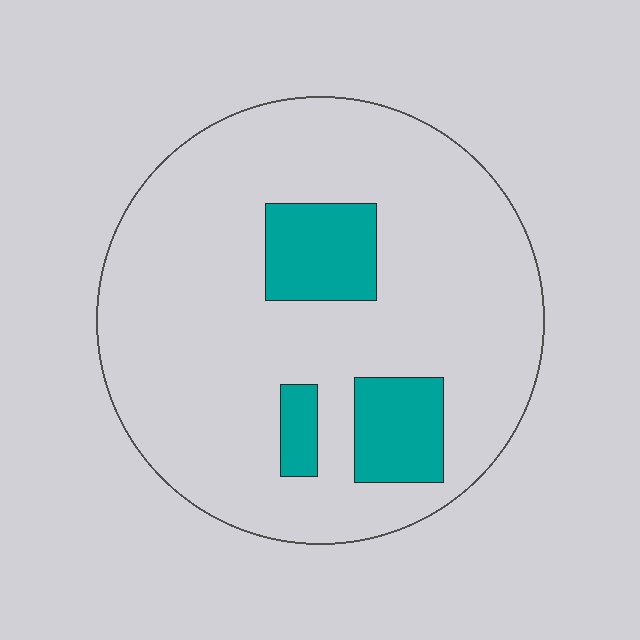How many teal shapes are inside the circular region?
3.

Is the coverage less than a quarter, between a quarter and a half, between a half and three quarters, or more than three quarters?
Less than a quarter.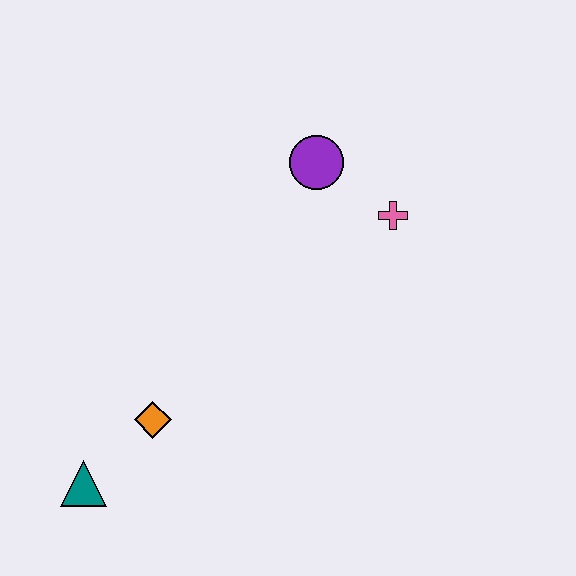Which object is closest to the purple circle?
The pink cross is closest to the purple circle.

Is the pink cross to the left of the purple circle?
No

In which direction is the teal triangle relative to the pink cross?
The teal triangle is to the left of the pink cross.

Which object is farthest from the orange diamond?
The pink cross is farthest from the orange diamond.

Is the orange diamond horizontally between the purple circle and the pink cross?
No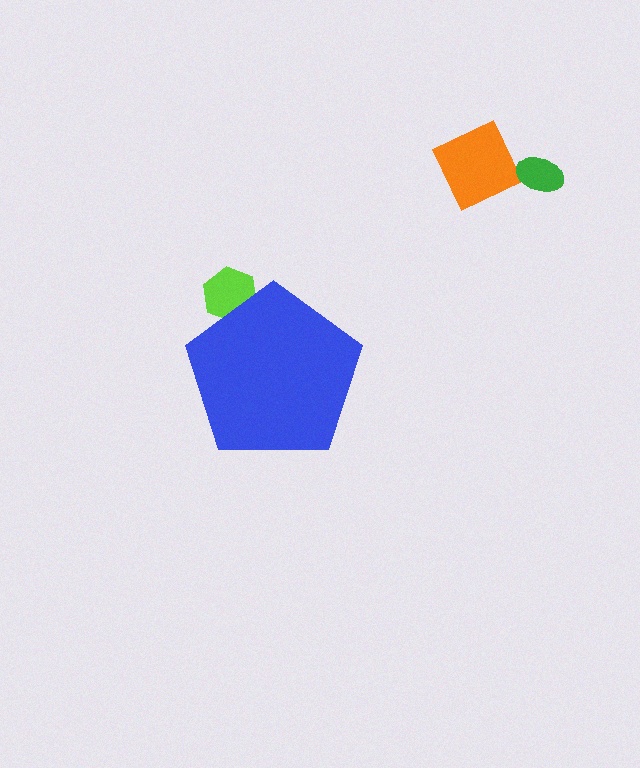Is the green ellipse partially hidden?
No, the green ellipse is fully visible.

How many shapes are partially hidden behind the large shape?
1 shape is partially hidden.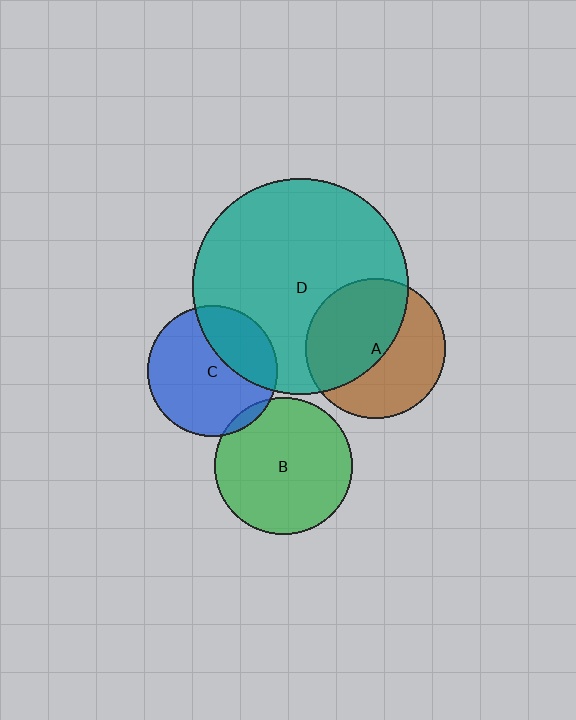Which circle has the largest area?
Circle D (teal).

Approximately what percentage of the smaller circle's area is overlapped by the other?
Approximately 30%.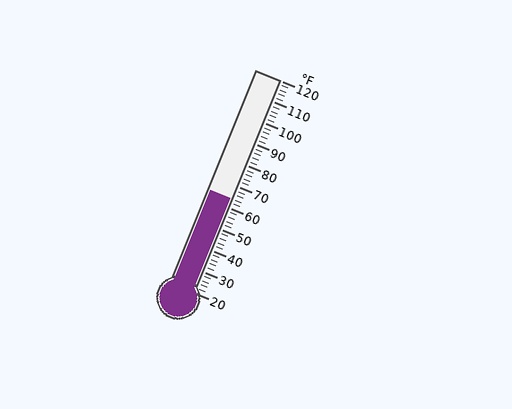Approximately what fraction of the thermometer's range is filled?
The thermometer is filled to approximately 45% of its range.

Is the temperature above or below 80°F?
The temperature is below 80°F.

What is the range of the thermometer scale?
The thermometer scale ranges from 20°F to 120°F.